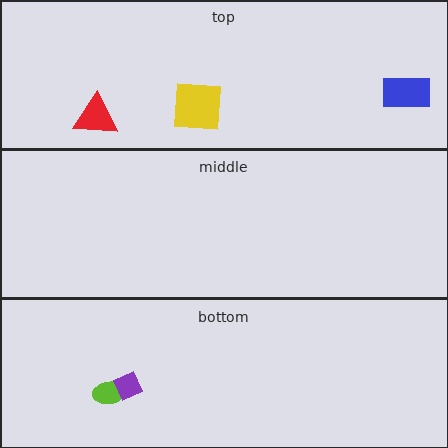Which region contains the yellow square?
The top region.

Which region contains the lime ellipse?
The bottom region.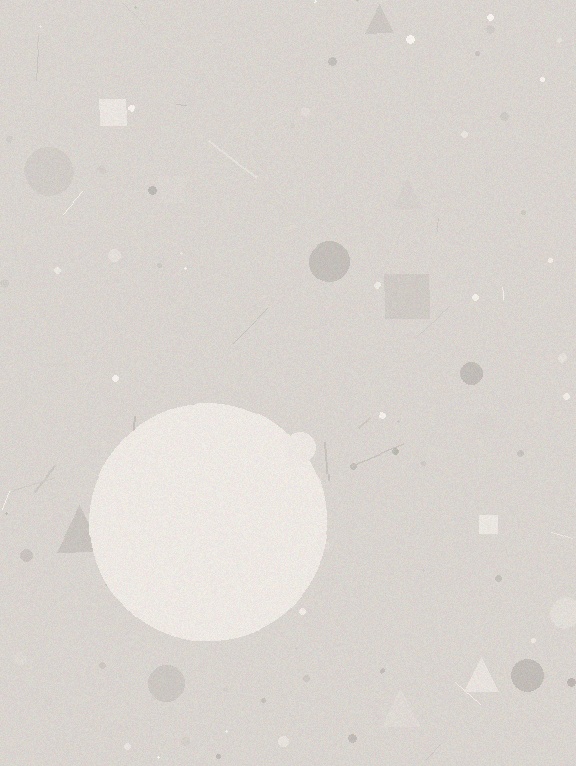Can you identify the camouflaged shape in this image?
The camouflaged shape is a circle.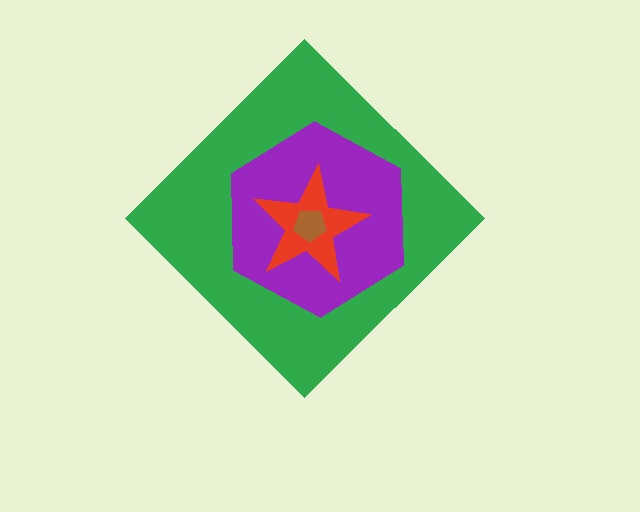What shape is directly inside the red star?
The brown pentagon.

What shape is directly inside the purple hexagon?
The red star.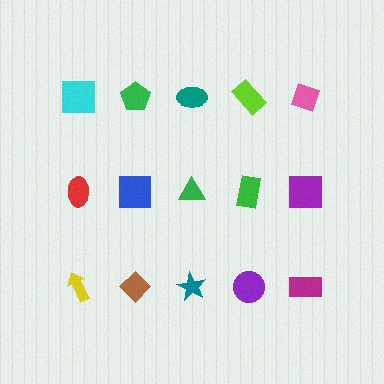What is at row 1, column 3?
A teal ellipse.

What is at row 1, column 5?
A pink diamond.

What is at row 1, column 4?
A lime rectangle.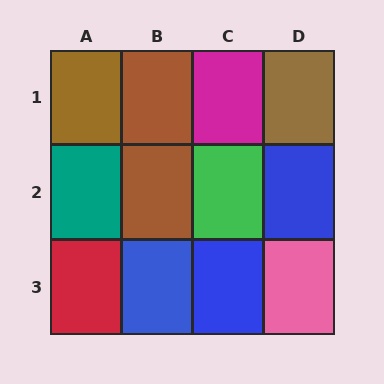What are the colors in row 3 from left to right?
Red, blue, blue, pink.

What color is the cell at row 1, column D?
Brown.